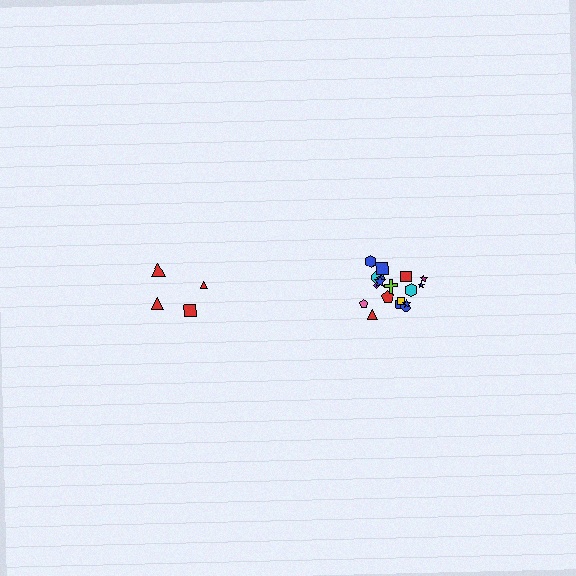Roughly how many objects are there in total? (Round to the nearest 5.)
Roughly 20 objects in total.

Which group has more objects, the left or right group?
The right group.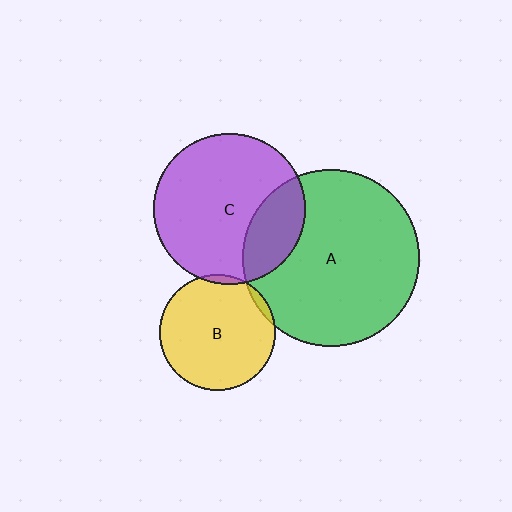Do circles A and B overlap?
Yes.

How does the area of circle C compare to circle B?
Approximately 1.7 times.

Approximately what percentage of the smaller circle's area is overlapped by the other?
Approximately 5%.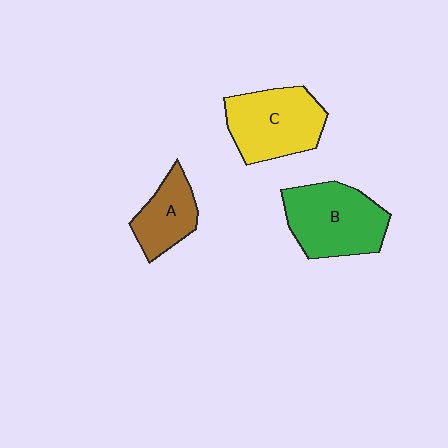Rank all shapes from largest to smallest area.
From largest to smallest: B (green), C (yellow), A (brown).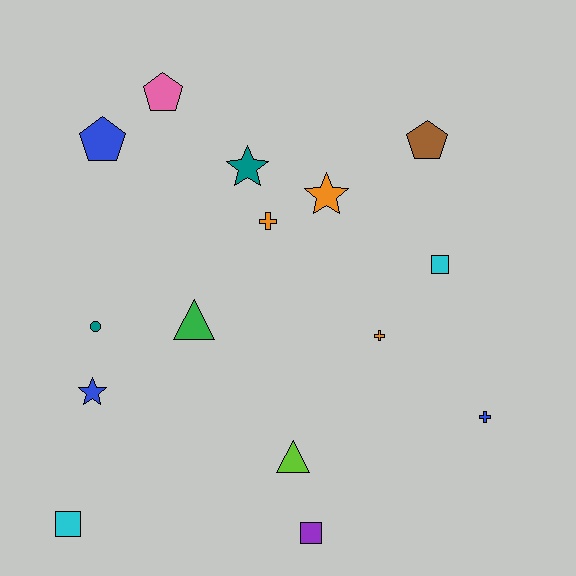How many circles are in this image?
There is 1 circle.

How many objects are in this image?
There are 15 objects.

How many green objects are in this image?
There is 1 green object.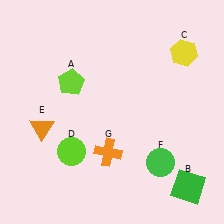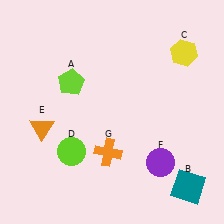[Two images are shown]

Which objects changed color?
B changed from green to teal. F changed from green to purple.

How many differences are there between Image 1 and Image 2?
There are 2 differences between the two images.